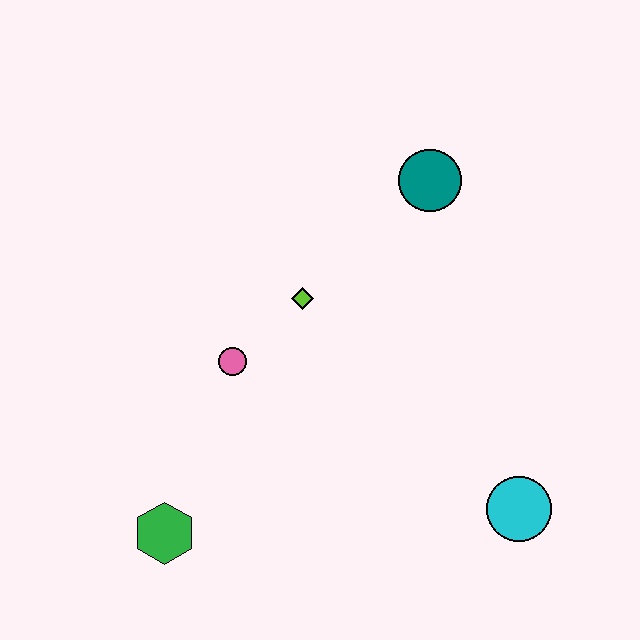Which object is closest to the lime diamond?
The pink circle is closest to the lime diamond.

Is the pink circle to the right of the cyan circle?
No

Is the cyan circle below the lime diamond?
Yes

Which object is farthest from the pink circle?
The cyan circle is farthest from the pink circle.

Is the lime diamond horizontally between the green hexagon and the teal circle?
Yes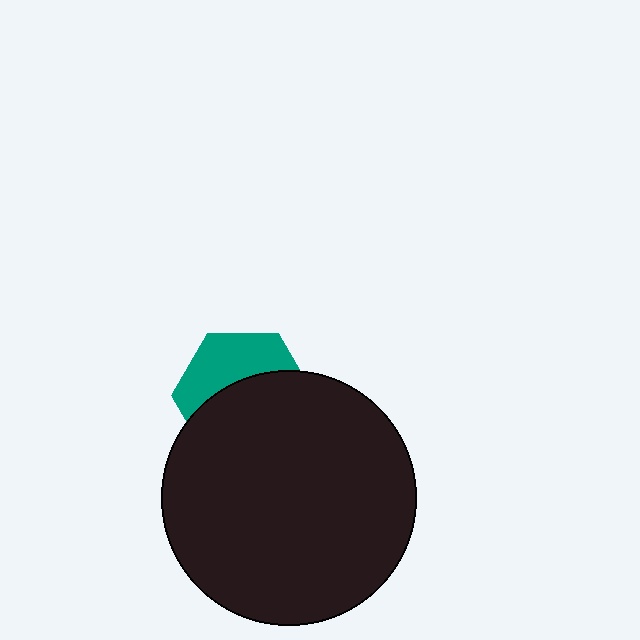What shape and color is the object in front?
The object in front is a black circle.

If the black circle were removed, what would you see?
You would see the complete teal hexagon.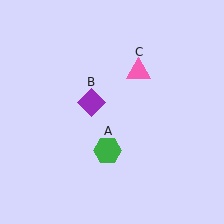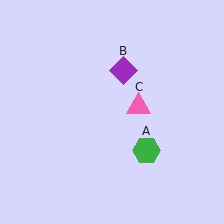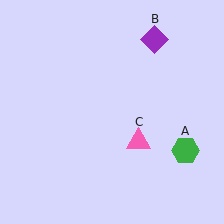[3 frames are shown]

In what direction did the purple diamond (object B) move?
The purple diamond (object B) moved up and to the right.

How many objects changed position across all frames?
3 objects changed position: green hexagon (object A), purple diamond (object B), pink triangle (object C).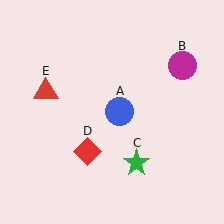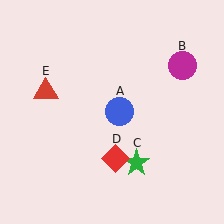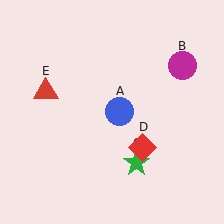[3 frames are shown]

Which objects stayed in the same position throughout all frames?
Blue circle (object A) and magenta circle (object B) and green star (object C) and red triangle (object E) remained stationary.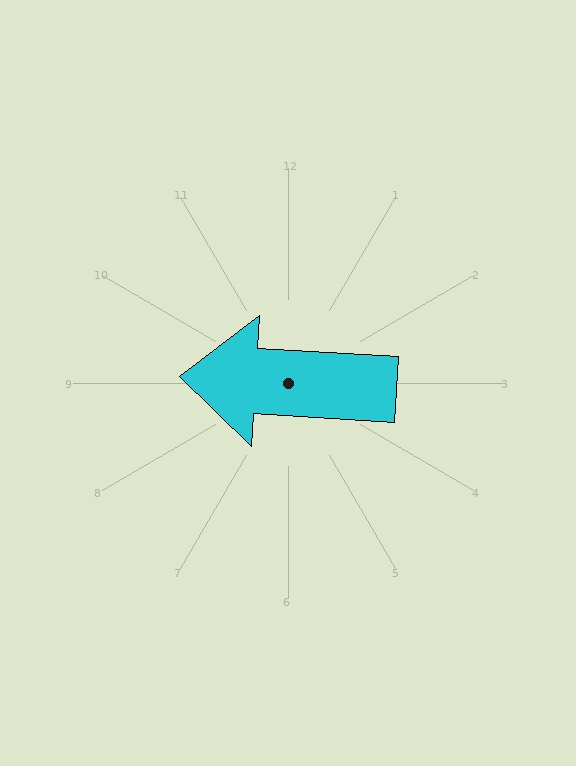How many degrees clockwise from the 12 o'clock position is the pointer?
Approximately 273 degrees.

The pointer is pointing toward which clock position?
Roughly 9 o'clock.